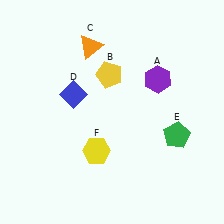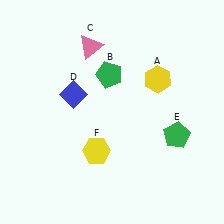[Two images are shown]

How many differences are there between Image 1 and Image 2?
There are 3 differences between the two images.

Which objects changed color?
A changed from purple to yellow. B changed from yellow to green. C changed from orange to pink.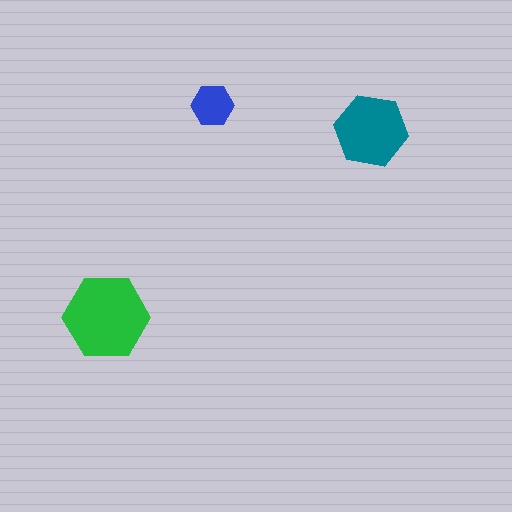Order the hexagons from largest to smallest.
the green one, the teal one, the blue one.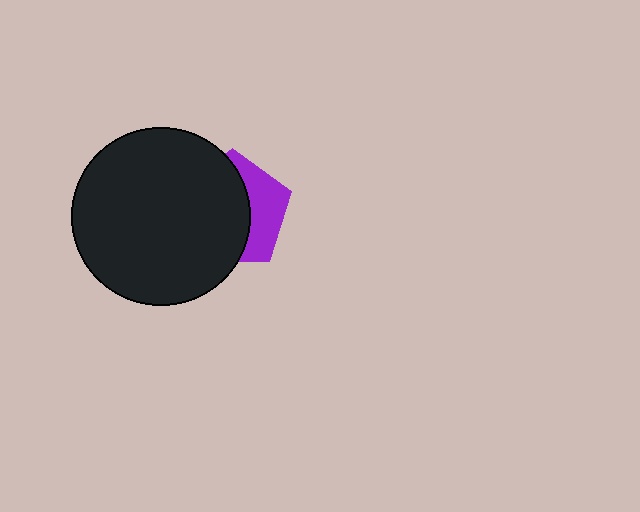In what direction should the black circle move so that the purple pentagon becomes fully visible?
The black circle should move left. That is the shortest direction to clear the overlap and leave the purple pentagon fully visible.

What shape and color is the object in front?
The object in front is a black circle.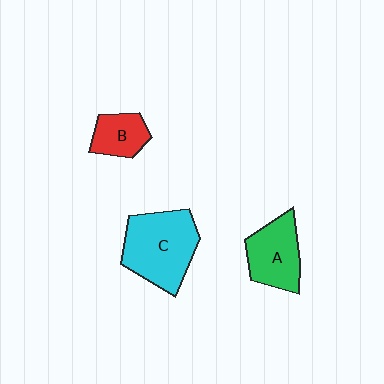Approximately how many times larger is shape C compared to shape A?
Approximately 1.5 times.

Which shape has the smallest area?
Shape B (red).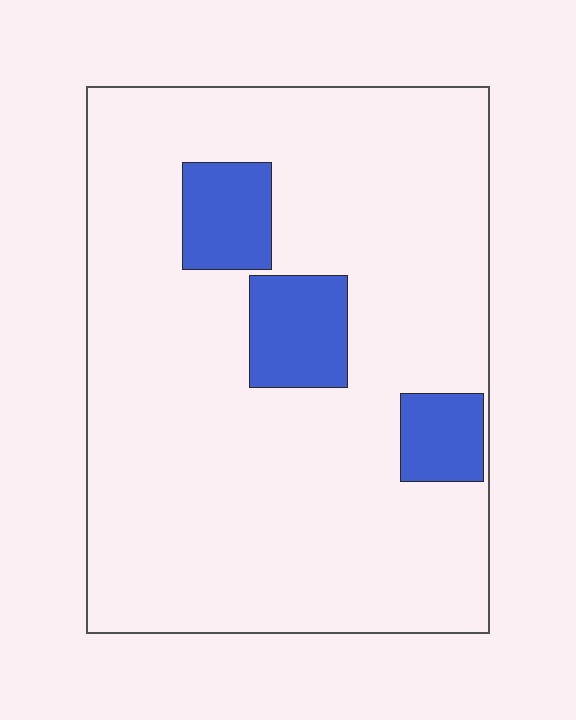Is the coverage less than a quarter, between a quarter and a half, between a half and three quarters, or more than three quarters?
Less than a quarter.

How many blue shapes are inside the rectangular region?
3.